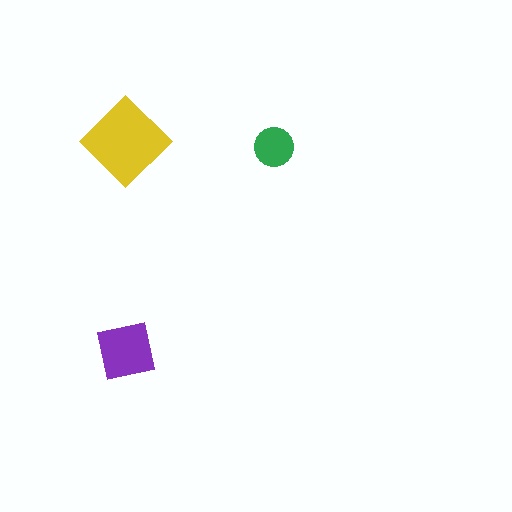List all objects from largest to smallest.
The yellow diamond, the purple square, the green circle.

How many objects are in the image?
There are 3 objects in the image.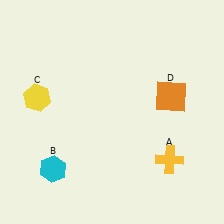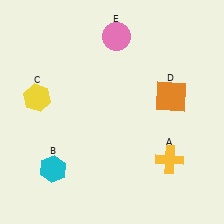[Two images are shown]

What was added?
A pink circle (E) was added in Image 2.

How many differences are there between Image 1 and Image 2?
There is 1 difference between the two images.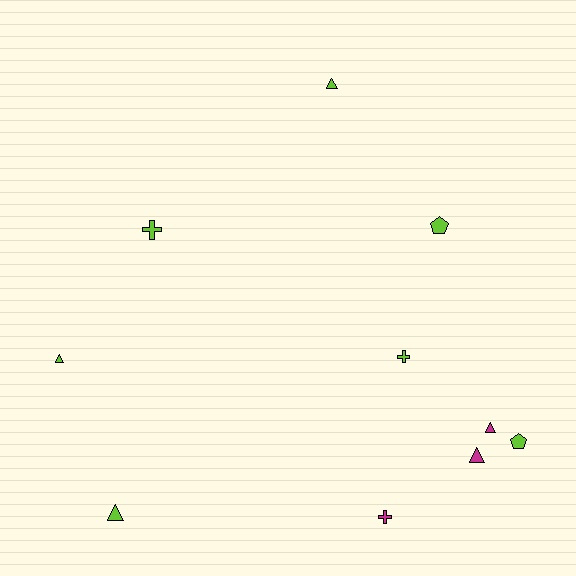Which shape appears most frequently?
Triangle, with 5 objects.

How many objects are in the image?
There are 10 objects.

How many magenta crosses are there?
There is 1 magenta cross.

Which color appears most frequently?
Lime, with 7 objects.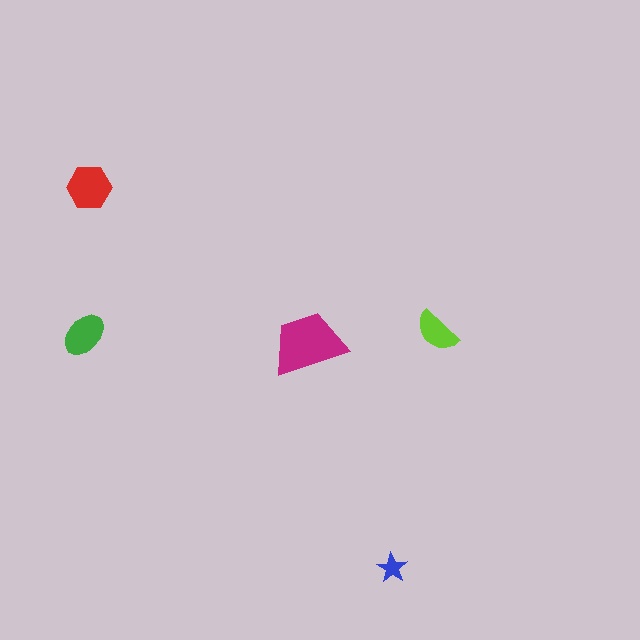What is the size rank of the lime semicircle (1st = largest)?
4th.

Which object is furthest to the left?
The green ellipse is leftmost.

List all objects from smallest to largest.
The blue star, the lime semicircle, the green ellipse, the red hexagon, the magenta trapezoid.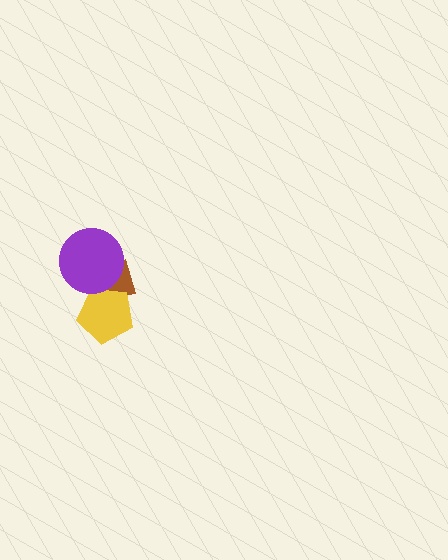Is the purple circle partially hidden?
No, no other shape covers it.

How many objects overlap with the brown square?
2 objects overlap with the brown square.